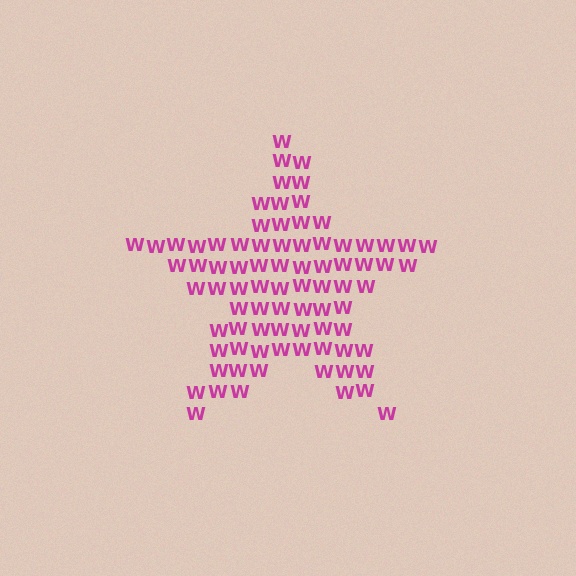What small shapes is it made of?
It is made of small letter W's.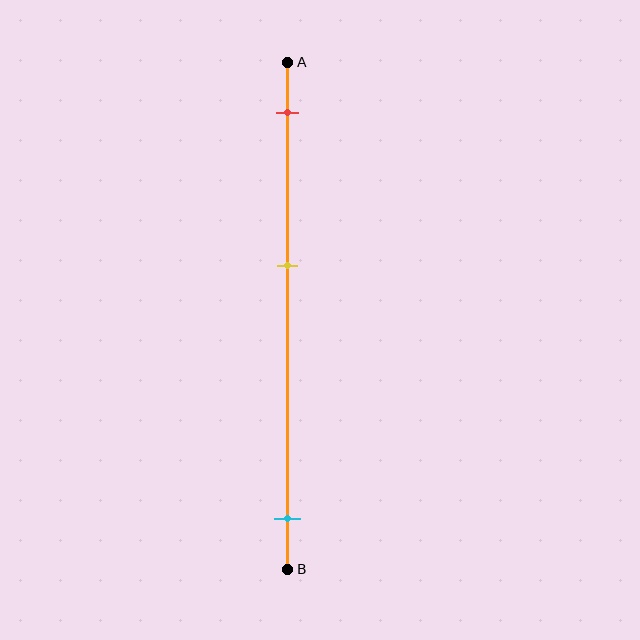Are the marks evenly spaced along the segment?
No, the marks are not evenly spaced.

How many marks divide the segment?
There are 3 marks dividing the segment.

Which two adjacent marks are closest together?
The red and yellow marks are the closest adjacent pair.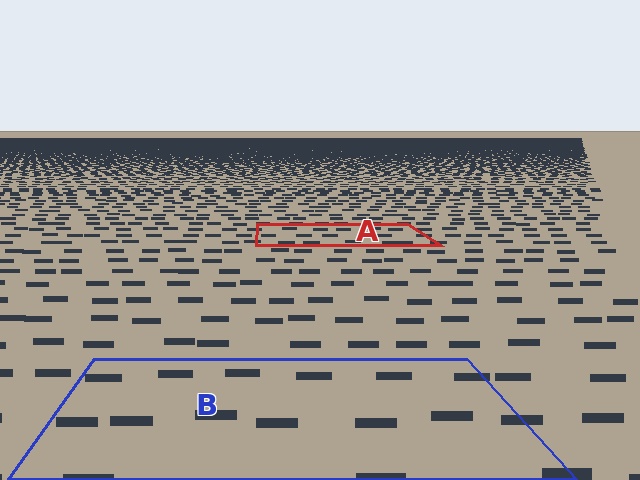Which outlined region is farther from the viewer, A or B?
Region A is farther from the viewer — the texture elements inside it appear smaller and more densely packed.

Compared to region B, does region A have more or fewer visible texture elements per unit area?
Region A has more texture elements per unit area — they are packed more densely because it is farther away.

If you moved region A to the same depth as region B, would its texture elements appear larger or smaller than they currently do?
They would appear larger. At a closer depth, the same texture elements are projected at a bigger on-screen size.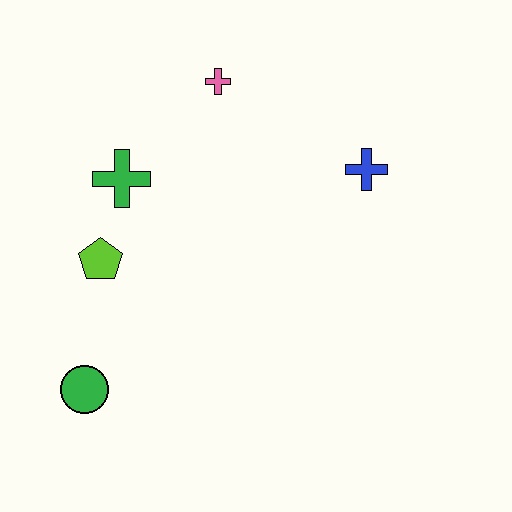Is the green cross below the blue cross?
Yes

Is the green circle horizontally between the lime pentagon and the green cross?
No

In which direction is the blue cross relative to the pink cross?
The blue cross is to the right of the pink cross.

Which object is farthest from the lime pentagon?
The blue cross is farthest from the lime pentagon.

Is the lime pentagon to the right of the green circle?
Yes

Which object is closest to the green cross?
The lime pentagon is closest to the green cross.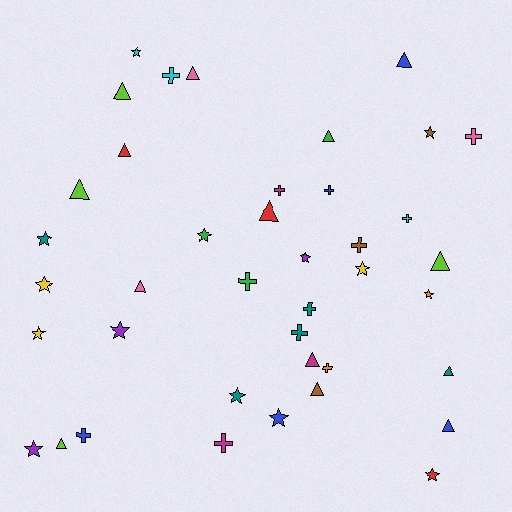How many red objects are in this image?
There are 3 red objects.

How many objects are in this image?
There are 40 objects.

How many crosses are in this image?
There are 12 crosses.